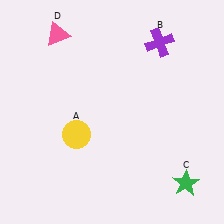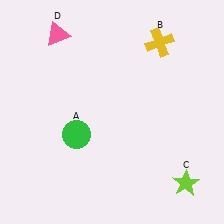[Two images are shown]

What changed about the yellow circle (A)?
In Image 1, A is yellow. In Image 2, it changed to green.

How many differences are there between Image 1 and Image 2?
There are 3 differences between the two images.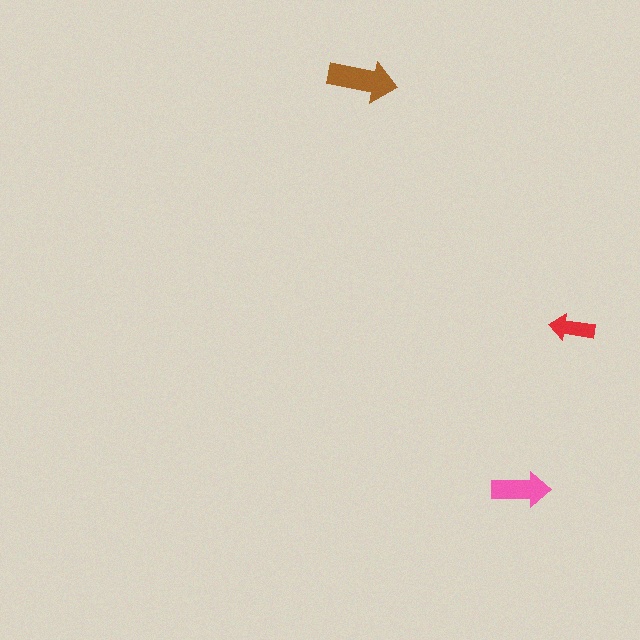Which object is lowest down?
The pink arrow is bottommost.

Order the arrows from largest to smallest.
the brown one, the pink one, the red one.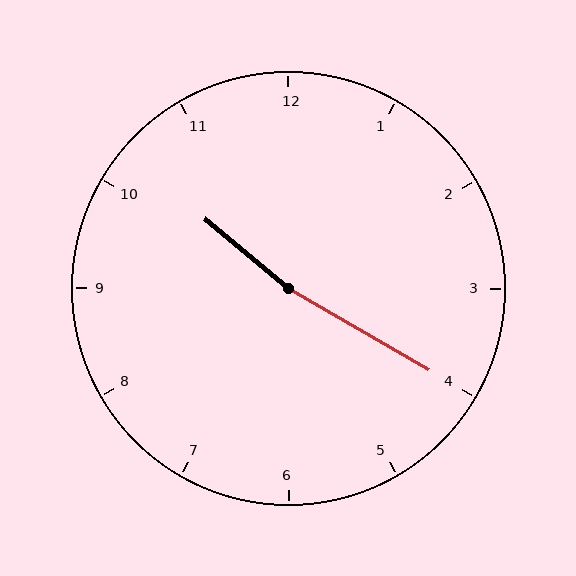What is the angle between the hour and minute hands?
Approximately 170 degrees.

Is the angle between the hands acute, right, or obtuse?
It is obtuse.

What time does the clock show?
10:20.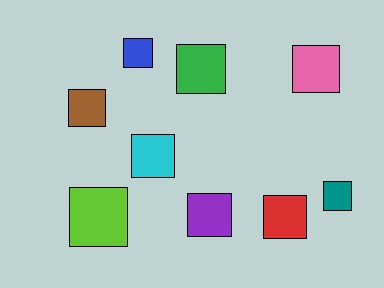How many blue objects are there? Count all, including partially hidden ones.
There is 1 blue object.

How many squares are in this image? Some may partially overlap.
There are 9 squares.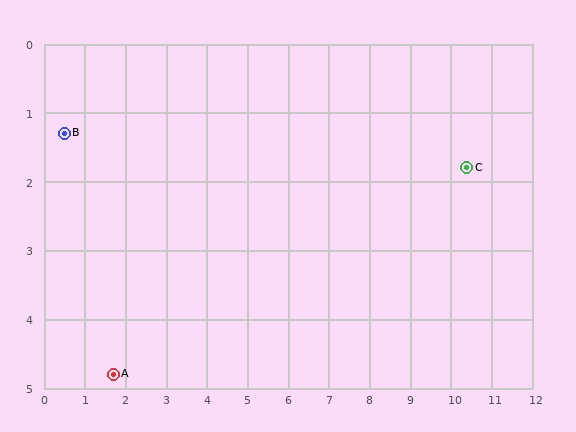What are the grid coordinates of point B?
Point B is at approximately (0.5, 1.3).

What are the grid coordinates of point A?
Point A is at approximately (1.7, 4.8).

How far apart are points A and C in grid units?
Points A and C are about 9.2 grid units apart.